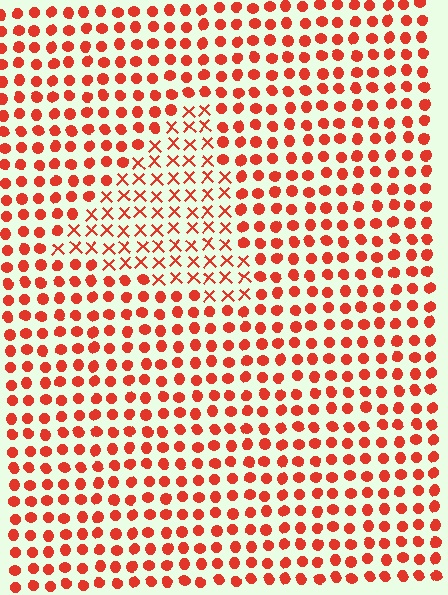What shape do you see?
I see a triangle.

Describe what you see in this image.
The image is filled with small red elements arranged in a uniform grid. A triangle-shaped region contains X marks, while the surrounding area contains circles. The boundary is defined purely by the change in element shape.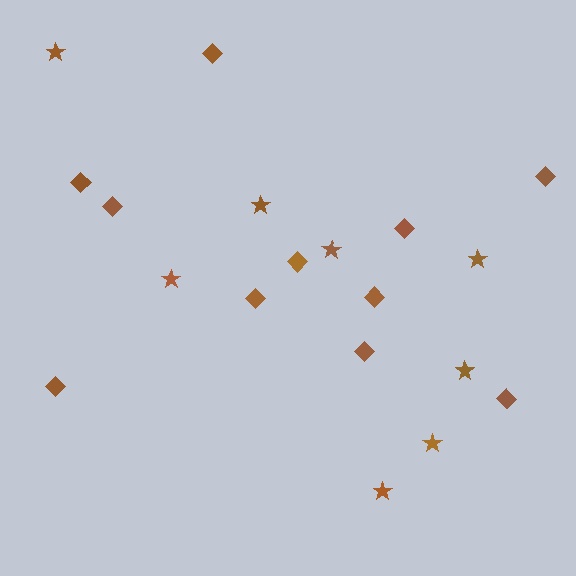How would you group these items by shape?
There are 2 groups: one group of diamonds (11) and one group of stars (8).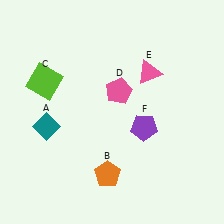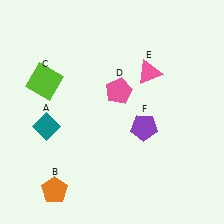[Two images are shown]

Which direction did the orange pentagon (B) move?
The orange pentagon (B) moved left.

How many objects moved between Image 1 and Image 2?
1 object moved between the two images.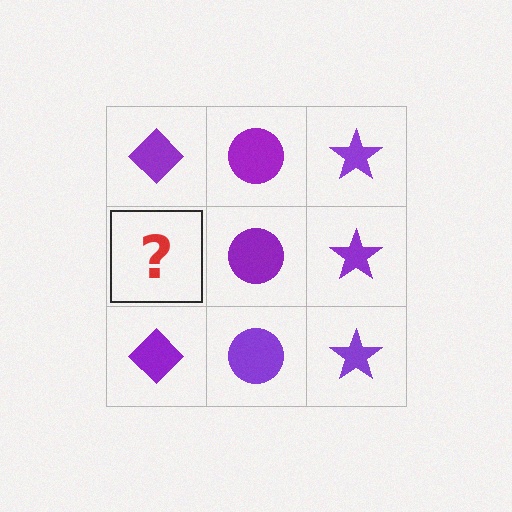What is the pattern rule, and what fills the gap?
The rule is that each column has a consistent shape. The gap should be filled with a purple diamond.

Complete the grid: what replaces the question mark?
The question mark should be replaced with a purple diamond.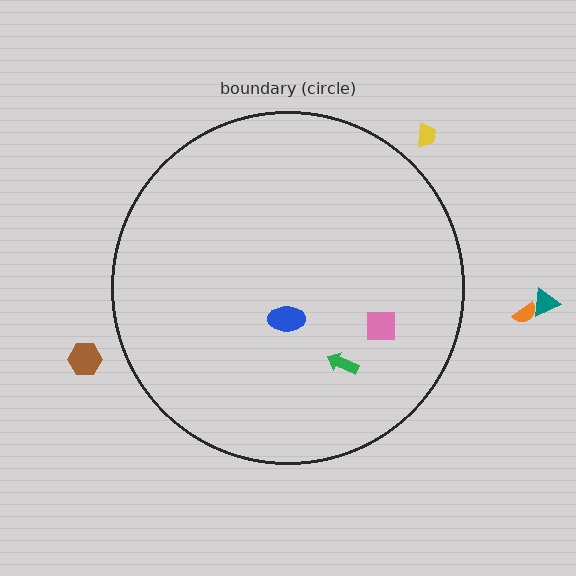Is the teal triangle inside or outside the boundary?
Outside.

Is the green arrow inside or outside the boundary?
Inside.